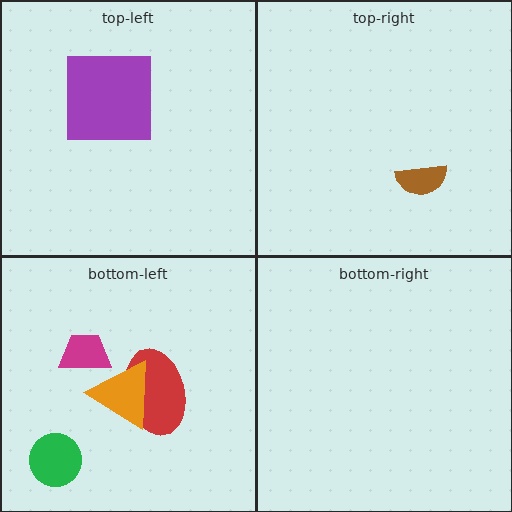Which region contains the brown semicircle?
The top-right region.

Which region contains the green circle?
The bottom-left region.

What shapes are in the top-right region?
The brown semicircle.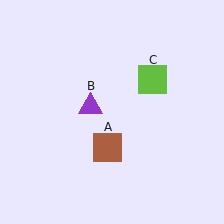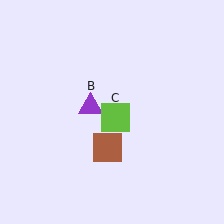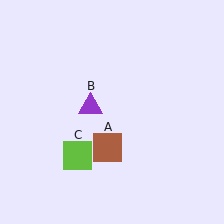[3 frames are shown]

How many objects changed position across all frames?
1 object changed position: lime square (object C).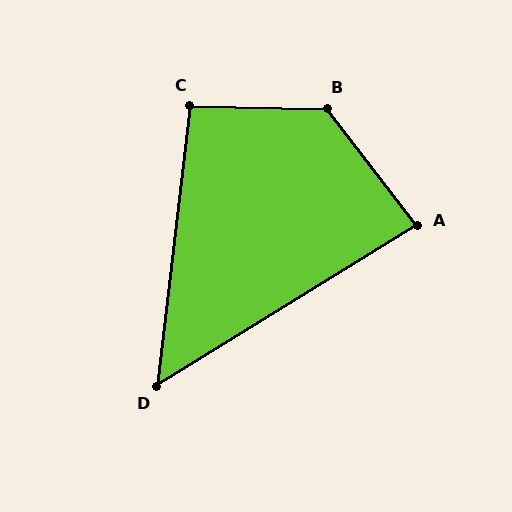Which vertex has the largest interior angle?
B, at approximately 128 degrees.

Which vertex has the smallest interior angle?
D, at approximately 52 degrees.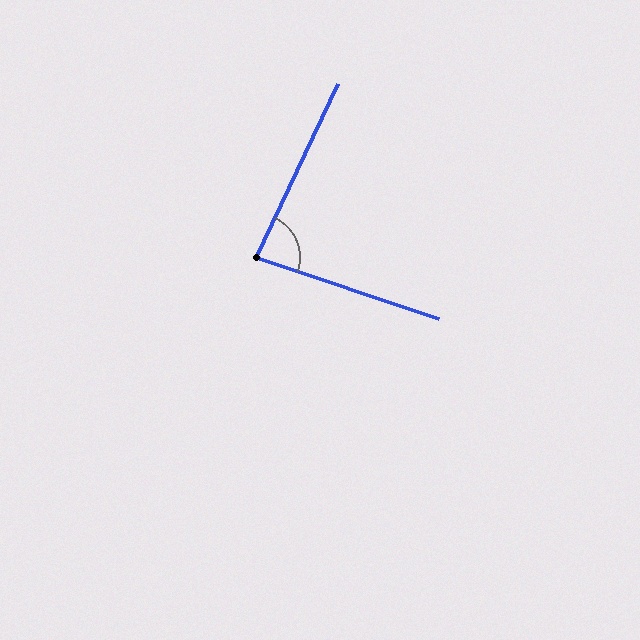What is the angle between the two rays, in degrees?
Approximately 83 degrees.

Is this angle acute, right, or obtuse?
It is acute.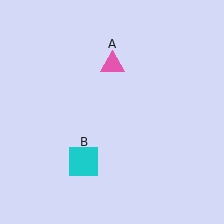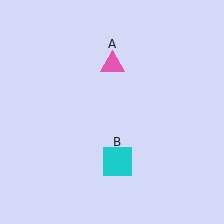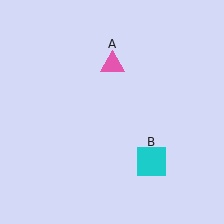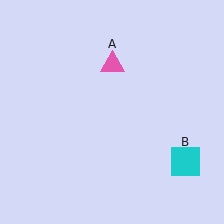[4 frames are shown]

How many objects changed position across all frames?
1 object changed position: cyan square (object B).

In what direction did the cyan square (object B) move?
The cyan square (object B) moved right.